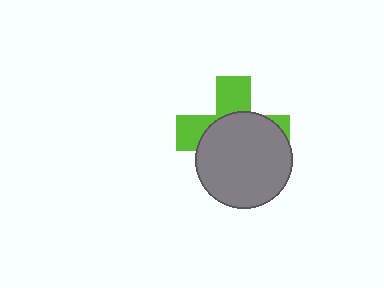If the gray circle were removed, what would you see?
You would see the complete lime cross.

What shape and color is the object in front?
The object in front is a gray circle.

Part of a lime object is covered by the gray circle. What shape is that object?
It is a cross.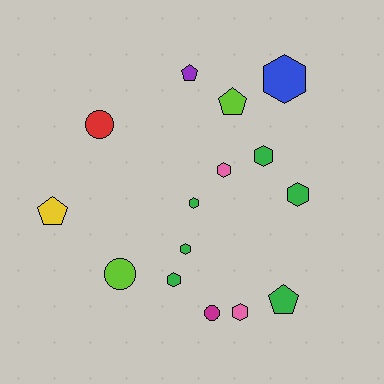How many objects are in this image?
There are 15 objects.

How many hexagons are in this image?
There are 8 hexagons.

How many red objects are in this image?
There is 1 red object.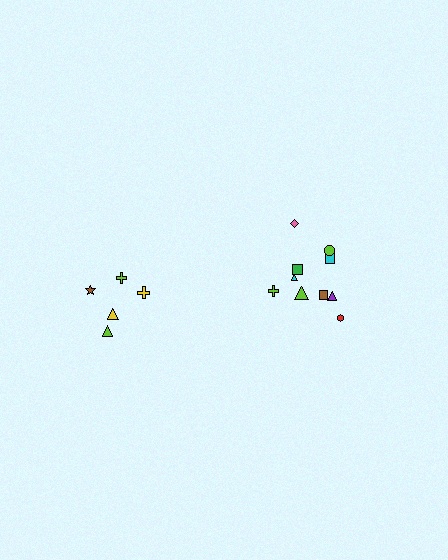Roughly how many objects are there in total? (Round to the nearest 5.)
Roughly 15 objects in total.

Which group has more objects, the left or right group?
The right group.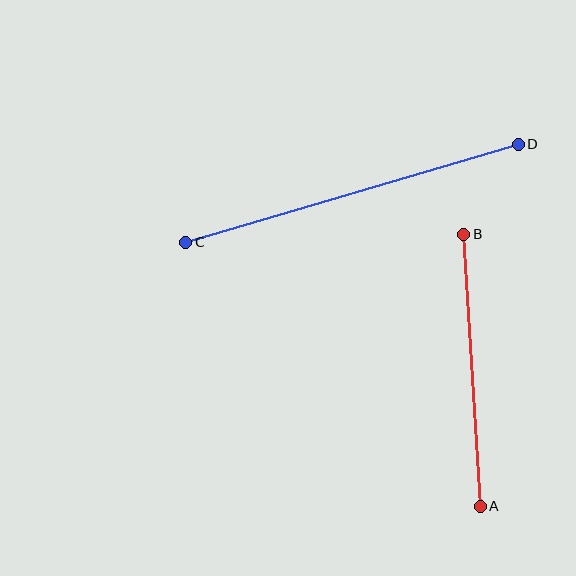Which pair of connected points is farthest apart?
Points C and D are farthest apart.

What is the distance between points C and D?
The distance is approximately 347 pixels.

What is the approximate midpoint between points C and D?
The midpoint is at approximately (352, 193) pixels.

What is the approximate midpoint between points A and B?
The midpoint is at approximately (472, 370) pixels.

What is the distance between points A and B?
The distance is approximately 273 pixels.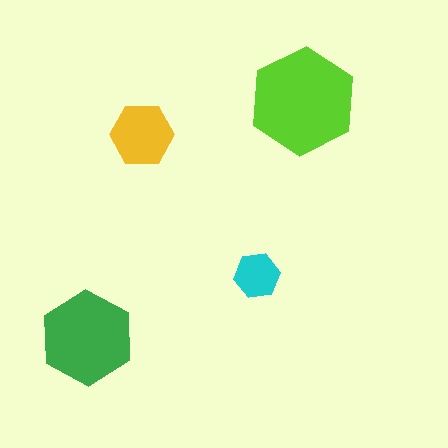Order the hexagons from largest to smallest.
the lime one, the green one, the yellow one, the cyan one.